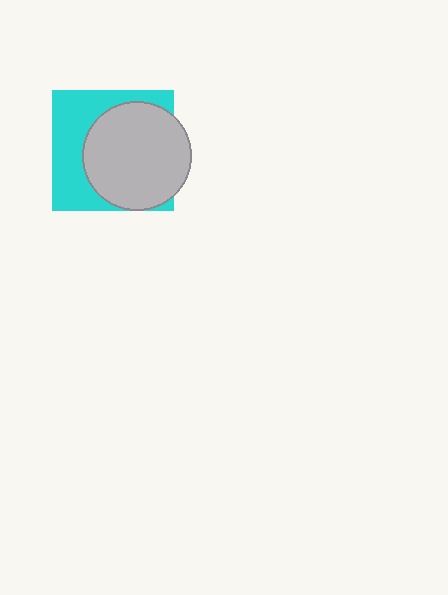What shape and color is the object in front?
The object in front is a light gray circle.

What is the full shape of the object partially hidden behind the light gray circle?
The partially hidden object is a cyan square.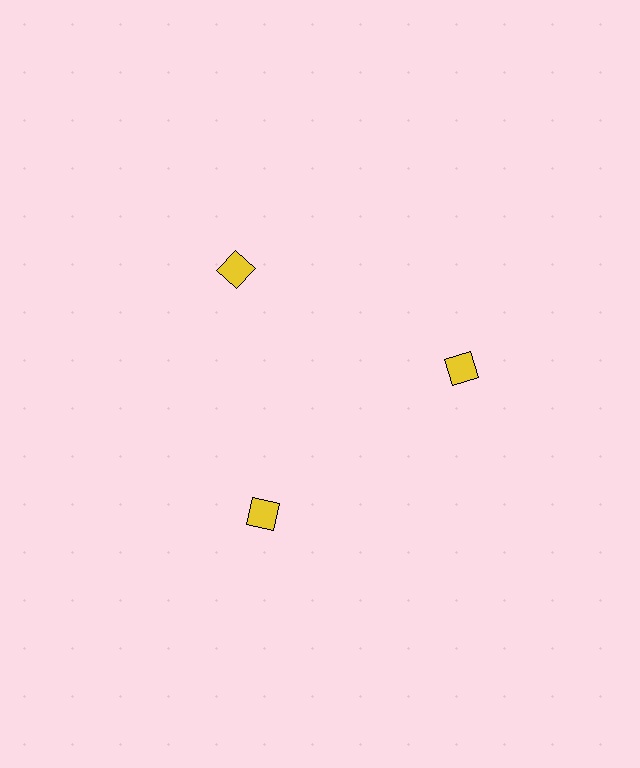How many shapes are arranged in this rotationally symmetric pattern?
There are 3 shapes, arranged in 3 groups of 1.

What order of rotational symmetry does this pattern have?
This pattern has 3-fold rotational symmetry.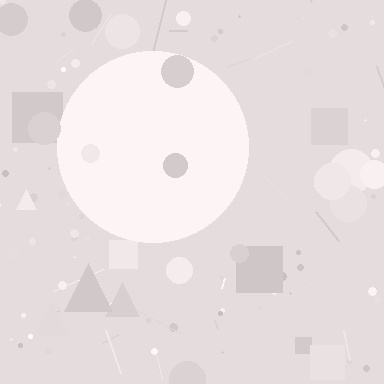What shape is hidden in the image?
A circle is hidden in the image.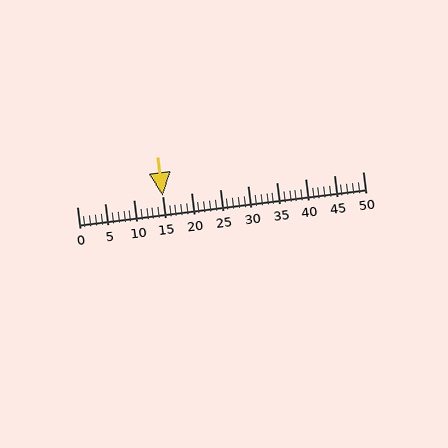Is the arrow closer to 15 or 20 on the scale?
The arrow is closer to 15.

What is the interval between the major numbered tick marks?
The major tick marks are spaced 5 units apart.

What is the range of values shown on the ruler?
The ruler shows values from 0 to 50.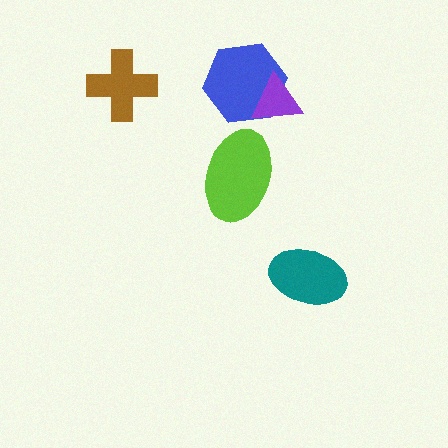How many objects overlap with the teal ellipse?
0 objects overlap with the teal ellipse.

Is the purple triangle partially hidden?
No, no other shape covers it.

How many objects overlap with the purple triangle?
1 object overlaps with the purple triangle.